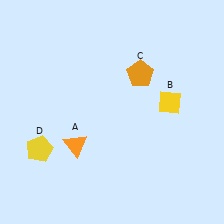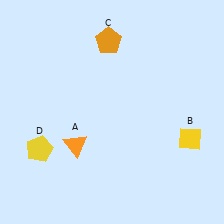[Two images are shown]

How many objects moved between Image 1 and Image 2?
2 objects moved between the two images.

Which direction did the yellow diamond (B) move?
The yellow diamond (B) moved down.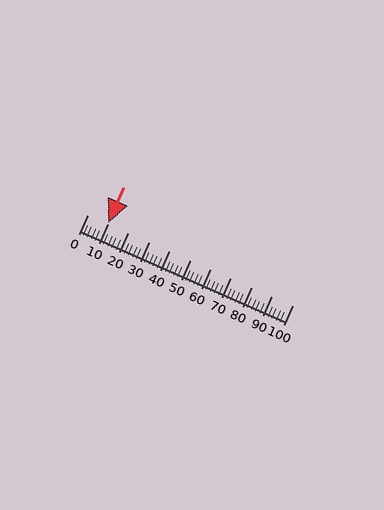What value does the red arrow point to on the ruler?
The red arrow points to approximately 10.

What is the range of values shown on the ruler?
The ruler shows values from 0 to 100.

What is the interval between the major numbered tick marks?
The major tick marks are spaced 10 units apart.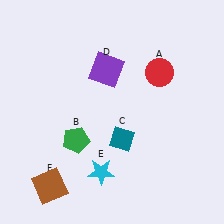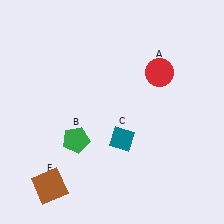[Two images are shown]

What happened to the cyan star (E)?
The cyan star (E) was removed in Image 2. It was in the bottom-left area of Image 1.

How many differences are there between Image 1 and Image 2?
There are 2 differences between the two images.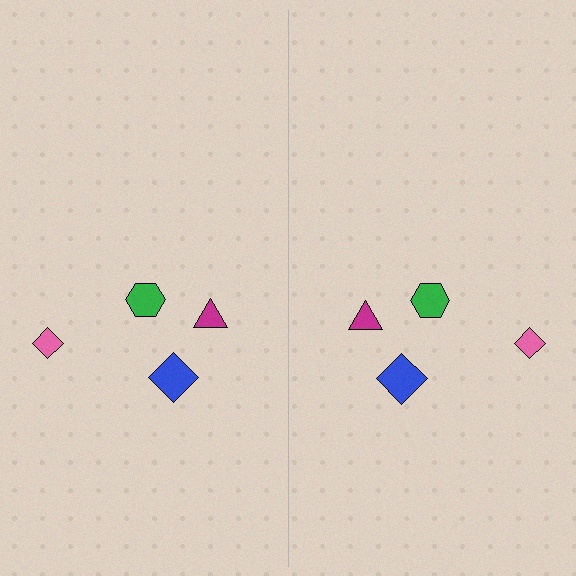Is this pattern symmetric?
Yes, this pattern has bilateral (reflection) symmetry.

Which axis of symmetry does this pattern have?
The pattern has a vertical axis of symmetry running through the center of the image.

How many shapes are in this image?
There are 8 shapes in this image.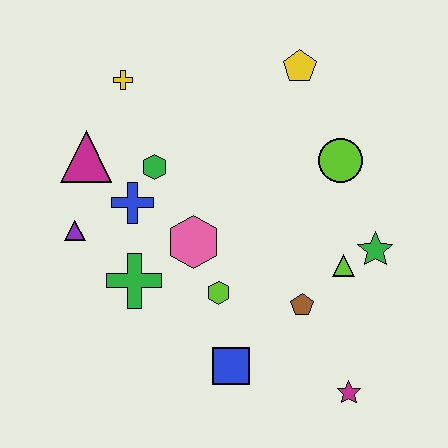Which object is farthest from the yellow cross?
The magenta star is farthest from the yellow cross.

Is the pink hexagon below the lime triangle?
No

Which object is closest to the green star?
The lime triangle is closest to the green star.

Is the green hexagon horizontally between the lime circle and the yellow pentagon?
No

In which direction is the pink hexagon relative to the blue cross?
The pink hexagon is to the right of the blue cross.